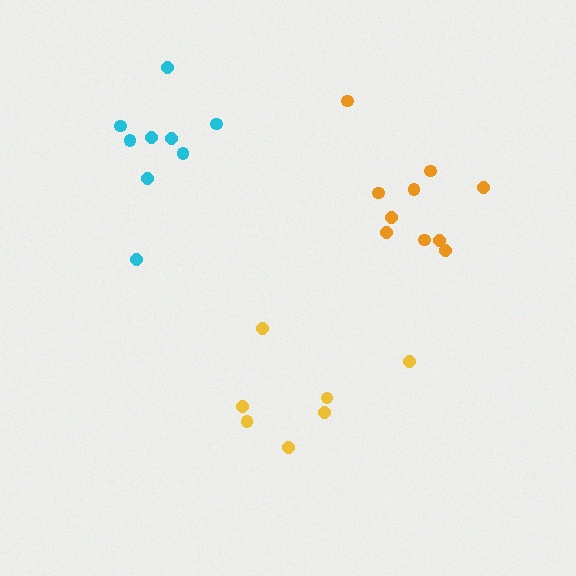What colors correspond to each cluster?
The clusters are colored: cyan, yellow, orange.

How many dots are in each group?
Group 1: 9 dots, Group 2: 7 dots, Group 3: 10 dots (26 total).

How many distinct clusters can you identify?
There are 3 distinct clusters.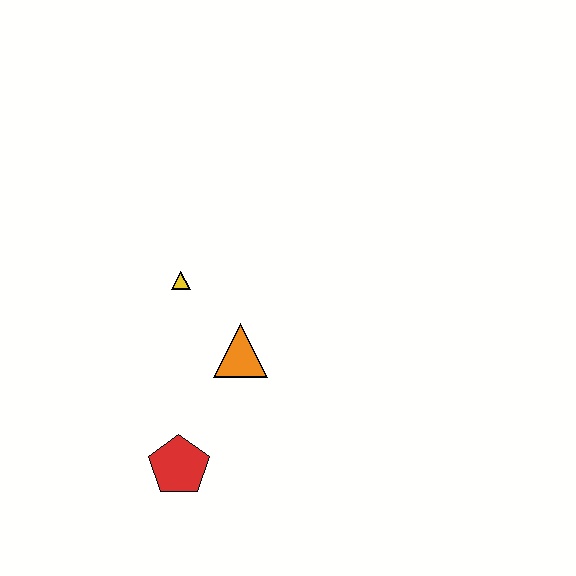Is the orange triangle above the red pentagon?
Yes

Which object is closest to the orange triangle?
The yellow triangle is closest to the orange triangle.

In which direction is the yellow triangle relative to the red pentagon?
The yellow triangle is above the red pentagon.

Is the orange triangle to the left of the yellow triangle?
No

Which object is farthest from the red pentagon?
The yellow triangle is farthest from the red pentagon.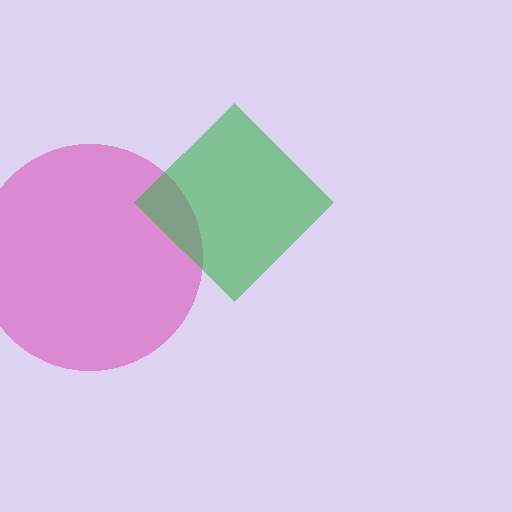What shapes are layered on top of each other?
The layered shapes are: a pink circle, a green diamond.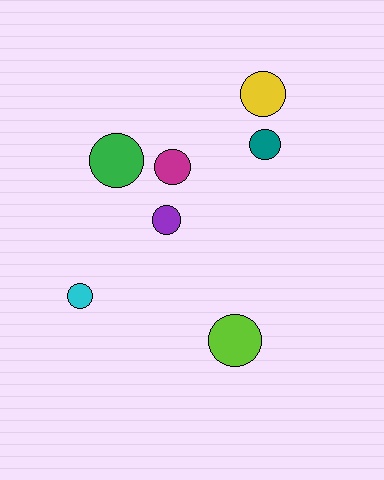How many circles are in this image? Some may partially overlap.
There are 7 circles.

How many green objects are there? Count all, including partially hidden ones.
There is 1 green object.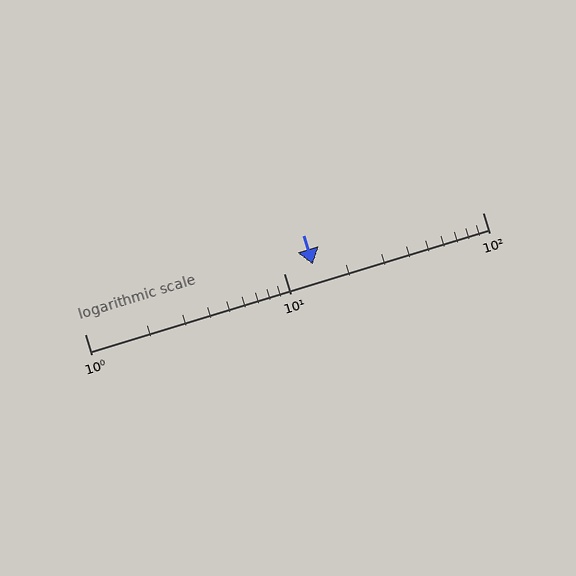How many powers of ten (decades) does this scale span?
The scale spans 2 decades, from 1 to 100.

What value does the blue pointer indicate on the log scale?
The pointer indicates approximately 14.